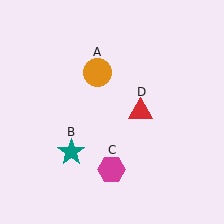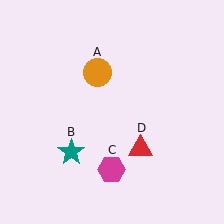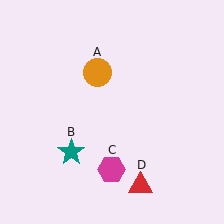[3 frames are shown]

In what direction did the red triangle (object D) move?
The red triangle (object D) moved down.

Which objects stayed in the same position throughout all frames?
Orange circle (object A) and teal star (object B) and magenta hexagon (object C) remained stationary.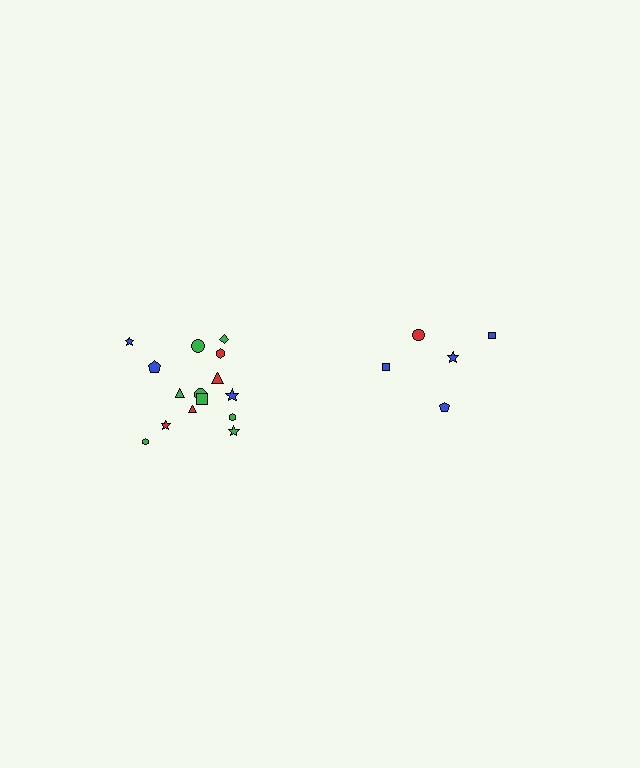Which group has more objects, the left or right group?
The left group.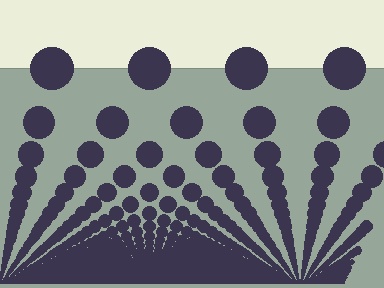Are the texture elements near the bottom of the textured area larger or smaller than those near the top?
Smaller. The gradient is inverted — elements near the bottom are smaller and denser.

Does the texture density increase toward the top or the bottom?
Density increases toward the bottom.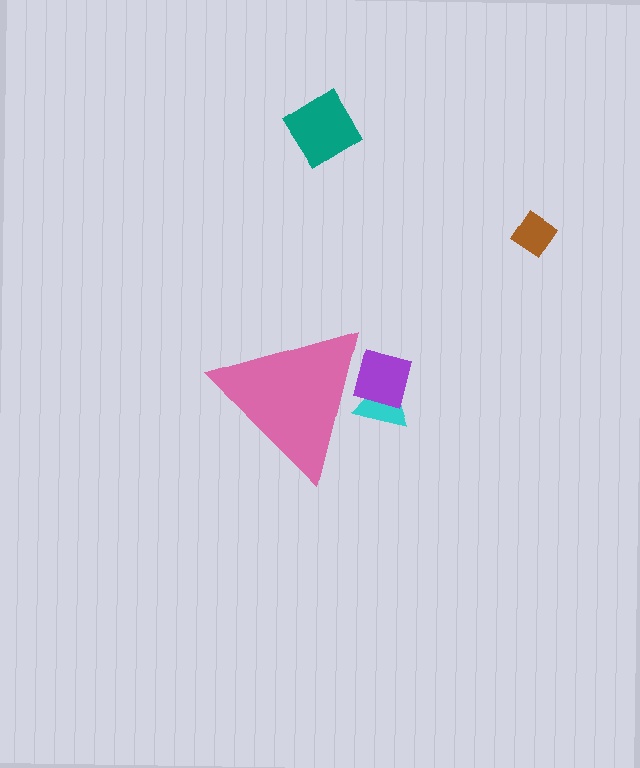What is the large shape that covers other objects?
A pink triangle.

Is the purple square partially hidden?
Yes, the purple square is partially hidden behind the pink triangle.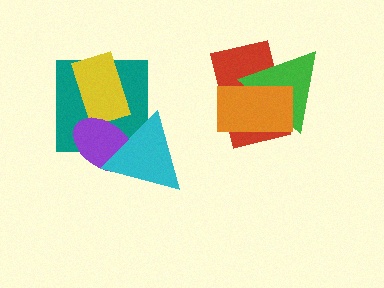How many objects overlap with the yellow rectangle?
2 objects overlap with the yellow rectangle.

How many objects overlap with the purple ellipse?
3 objects overlap with the purple ellipse.